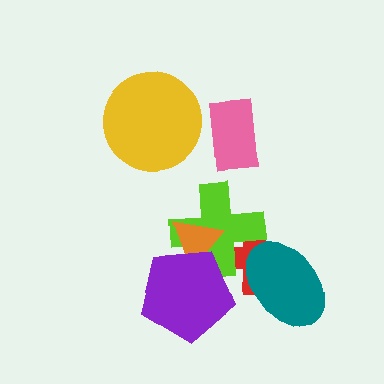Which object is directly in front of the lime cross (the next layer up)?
The orange triangle is directly in front of the lime cross.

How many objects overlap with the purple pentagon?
3 objects overlap with the purple pentagon.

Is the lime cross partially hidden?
Yes, it is partially covered by another shape.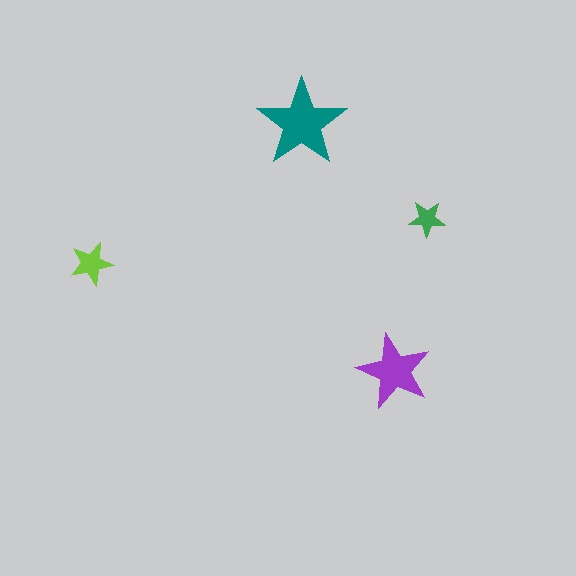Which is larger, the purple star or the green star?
The purple one.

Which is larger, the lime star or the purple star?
The purple one.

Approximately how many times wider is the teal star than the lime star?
About 2 times wider.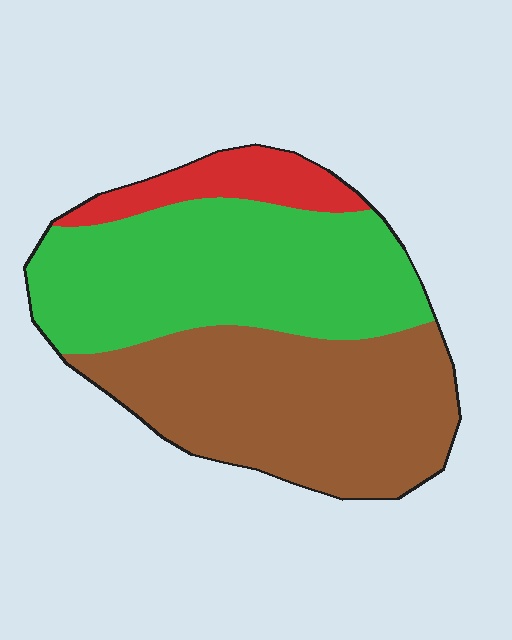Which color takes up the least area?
Red, at roughly 10%.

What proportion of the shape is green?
Green covers 45% of the shape.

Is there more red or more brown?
Brown.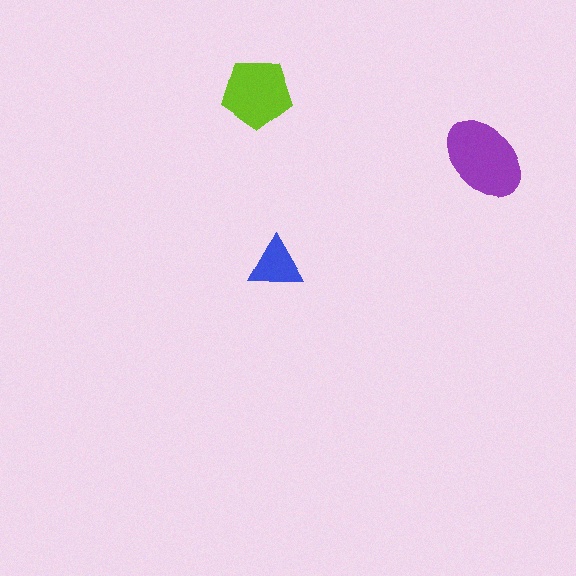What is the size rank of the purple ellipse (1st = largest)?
1st.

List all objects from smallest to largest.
The blue triangle, the lime pentagon, the purple ellipse.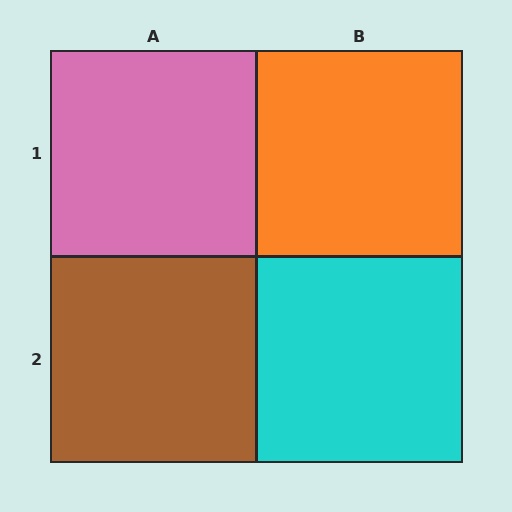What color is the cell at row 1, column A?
Pink.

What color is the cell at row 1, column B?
Orange.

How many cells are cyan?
1 cell is cyan.